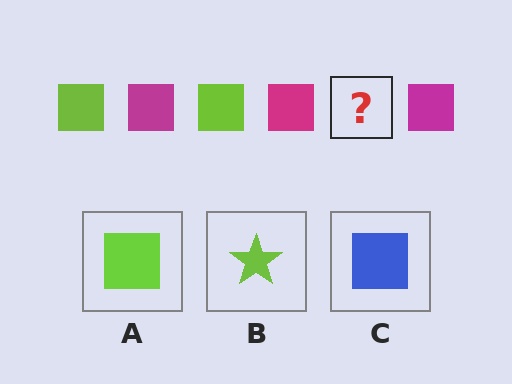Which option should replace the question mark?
Option A.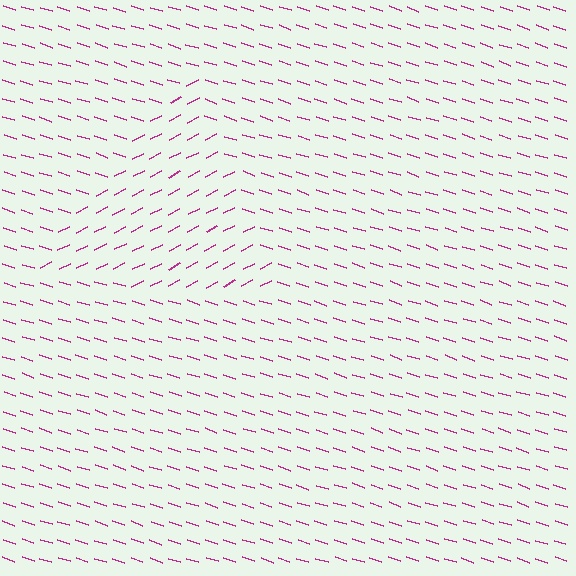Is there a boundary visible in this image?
Yes, there is a texture boundary formed by a change in line orientation.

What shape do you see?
I see a triangle.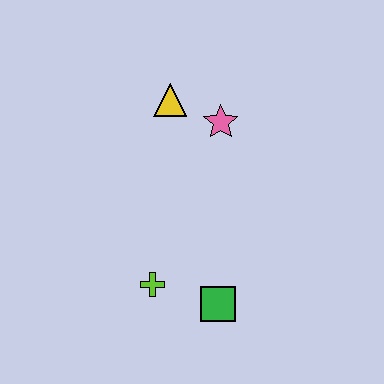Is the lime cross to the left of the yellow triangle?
Yes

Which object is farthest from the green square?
The yellow triangle is farthest from the green square.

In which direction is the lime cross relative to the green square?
The lime cross is to the left of the green square.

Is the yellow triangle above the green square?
Yes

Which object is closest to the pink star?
The yellow triangle is closest to the pink star.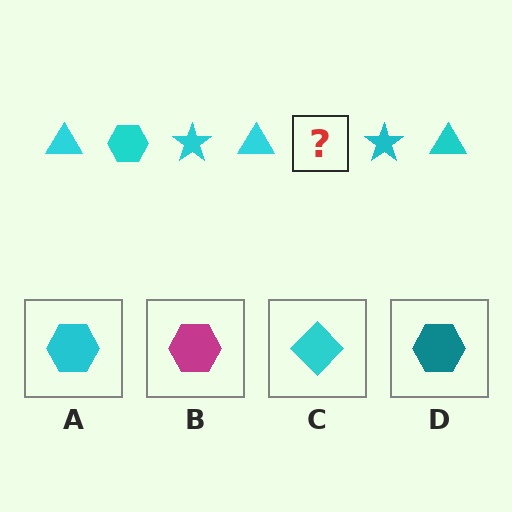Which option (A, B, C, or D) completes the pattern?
A.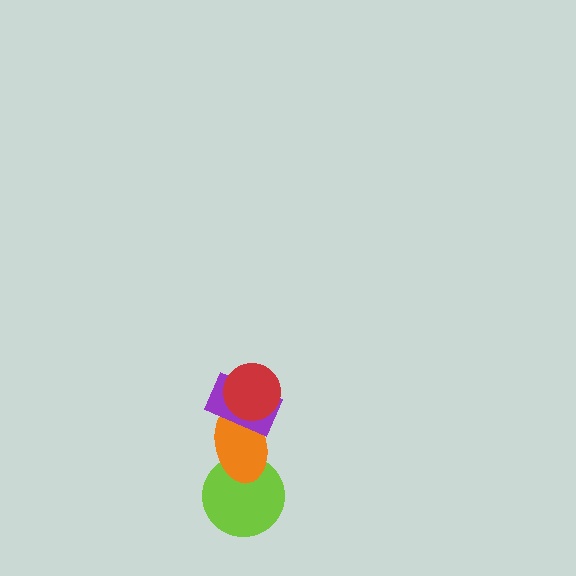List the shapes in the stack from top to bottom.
From top to bottom: the red circle, the purple rectangle, the orange ellipse, the lime circle.